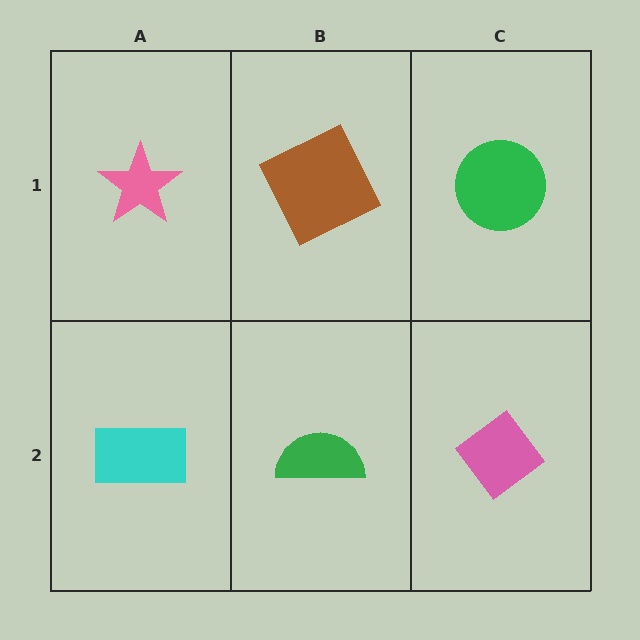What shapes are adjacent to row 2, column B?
A brown square (row 1, column B), a cyan rectangle (row 2, column A), a pink diamond (row 2, column C).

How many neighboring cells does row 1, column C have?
2.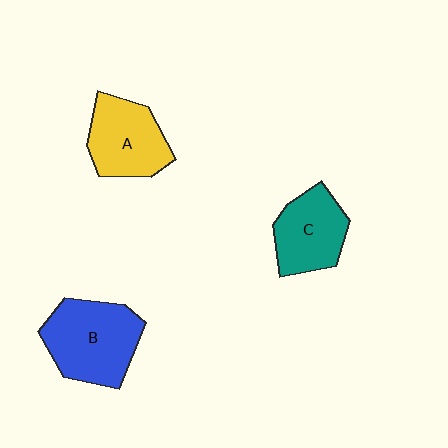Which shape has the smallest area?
Shape C (teal).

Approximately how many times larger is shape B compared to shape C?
Approximately 1.4 times.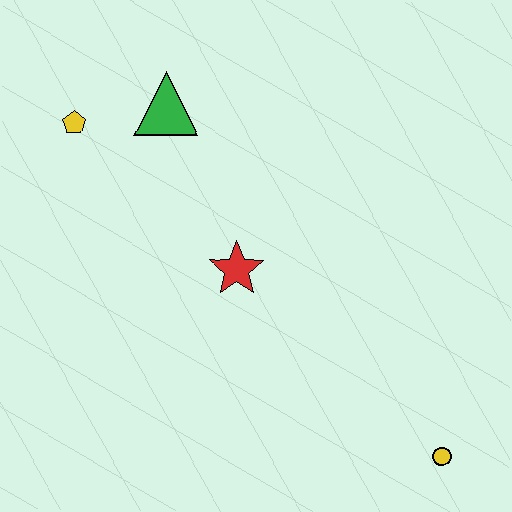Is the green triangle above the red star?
Yes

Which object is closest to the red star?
The green triangle is closest to the red star.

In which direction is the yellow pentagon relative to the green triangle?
The yellow pentagon is to the left of the green triangle.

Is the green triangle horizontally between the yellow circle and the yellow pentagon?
Yes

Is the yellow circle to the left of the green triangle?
No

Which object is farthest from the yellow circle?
The yellow pentagon is farthest from the yellow circle.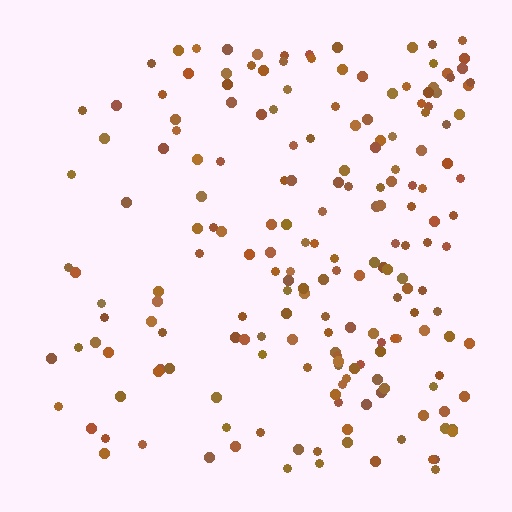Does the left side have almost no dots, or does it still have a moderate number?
Still a moderate number, just noticeably fewer than the right.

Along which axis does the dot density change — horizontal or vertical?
Horizontal.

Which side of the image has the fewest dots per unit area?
The left.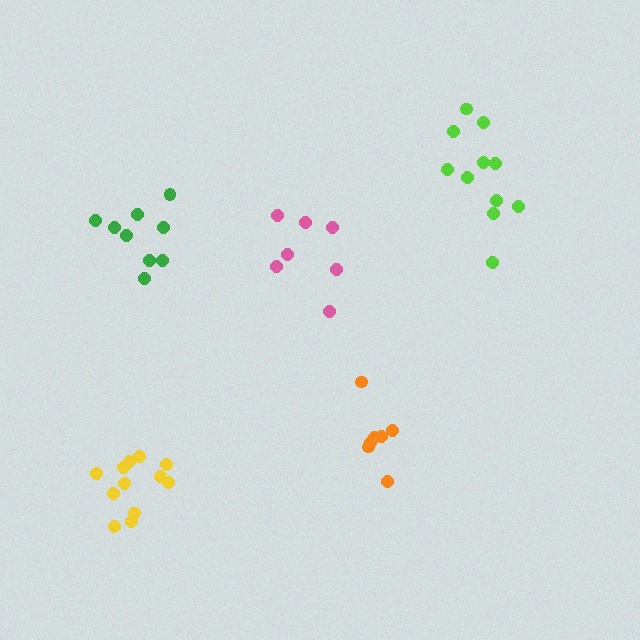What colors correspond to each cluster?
The clusters are colored: green, orange, pink, lime, yellow.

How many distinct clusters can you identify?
There are 5 distinct clusters.